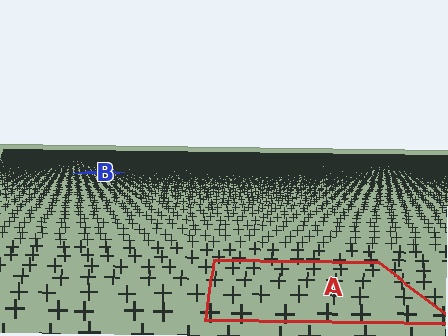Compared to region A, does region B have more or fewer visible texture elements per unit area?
Region B has more texture elements per unit area — they are packed more densely because it is farther away.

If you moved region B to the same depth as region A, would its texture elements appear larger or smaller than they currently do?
They would appear larger. At a closer depth, the same texture elements are projected at a bigger on-screen size.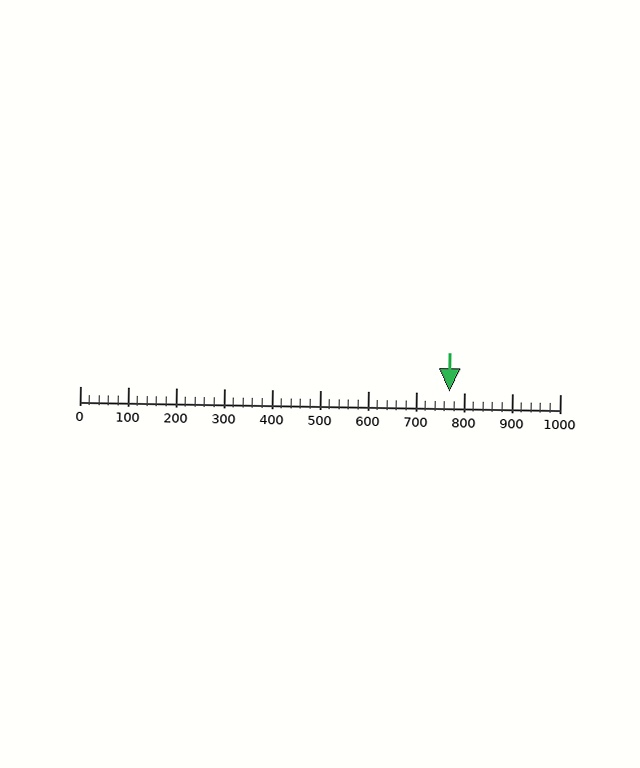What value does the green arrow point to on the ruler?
The green arrow points to approximately 769.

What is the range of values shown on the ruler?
The ruler shows values from 0 to 1000.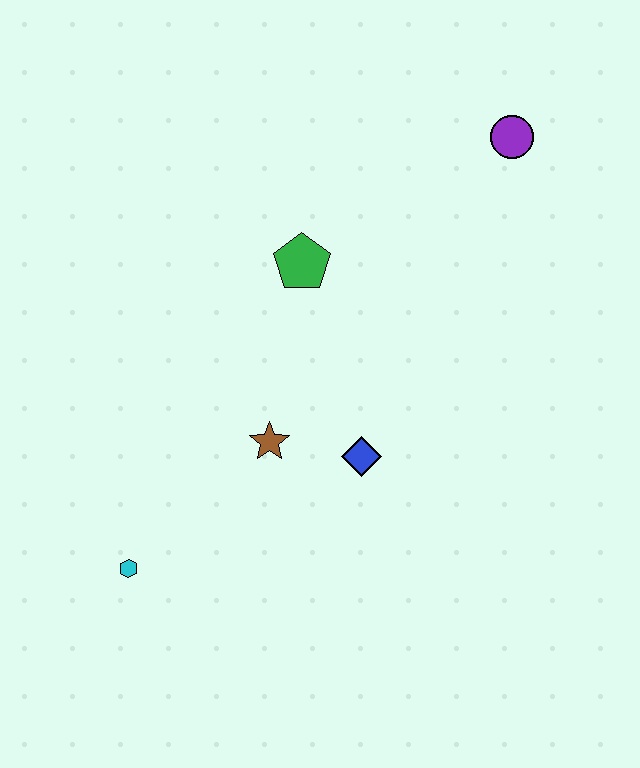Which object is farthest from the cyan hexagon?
The purple circle is farthest from the cyan hexagon.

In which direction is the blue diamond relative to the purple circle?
The blue diamond is below the purple circle.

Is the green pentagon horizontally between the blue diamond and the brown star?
Yes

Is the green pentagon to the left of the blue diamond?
Yes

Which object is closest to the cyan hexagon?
The brown star is closest to the cyan hexagon.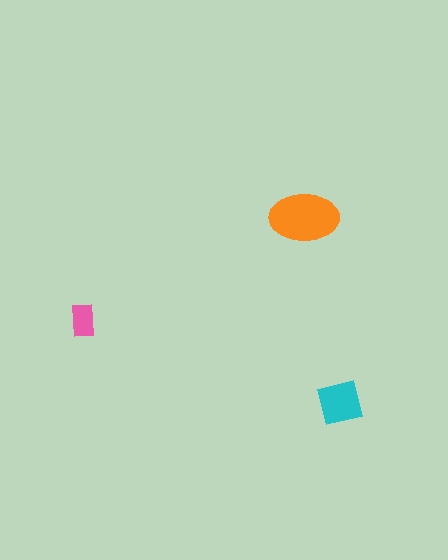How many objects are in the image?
There are 3 objects in the image.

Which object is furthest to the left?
The pink rectangle is leftmost.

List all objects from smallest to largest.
The pink rectangle, the cyan square, the orange ellipse.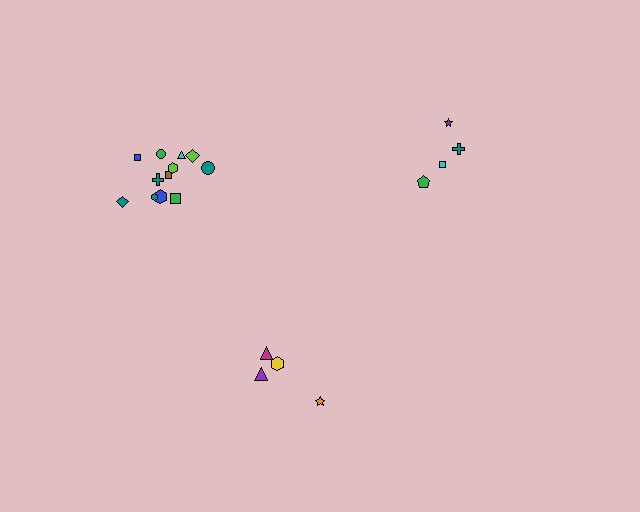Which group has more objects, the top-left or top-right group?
The top-left group.